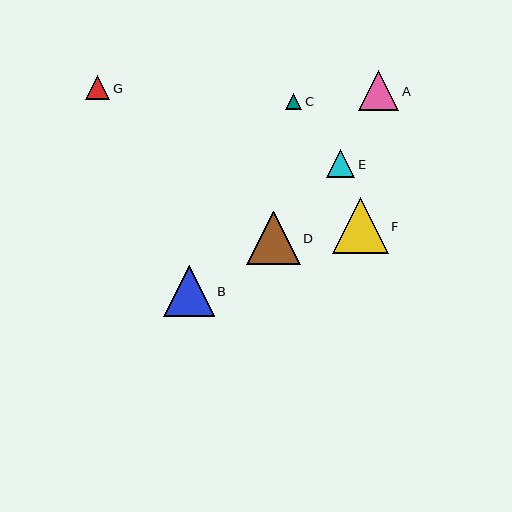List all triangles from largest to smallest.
From largest to smallest: F, D, B, A, E, G, C.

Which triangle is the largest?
Triangle F is the largest with a size of approximately 55 pixels.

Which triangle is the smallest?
Triangle C is the smallest with a size of approximately 16 pixels.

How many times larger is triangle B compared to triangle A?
Triangle B is approximately 1.3 times the size of triangle A.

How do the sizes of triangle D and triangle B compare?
Triangle D and triangle B are approximately the same size.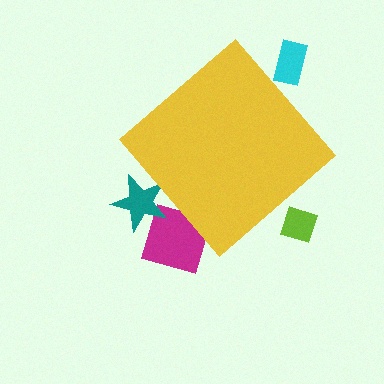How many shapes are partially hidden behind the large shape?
4 shapes are partially hidden.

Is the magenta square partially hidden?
Yes, the magenta square is partially hidden behind the yellow diamond.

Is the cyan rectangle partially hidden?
Yes, the cyan rectangle is partially hidden behind the yellow diamond.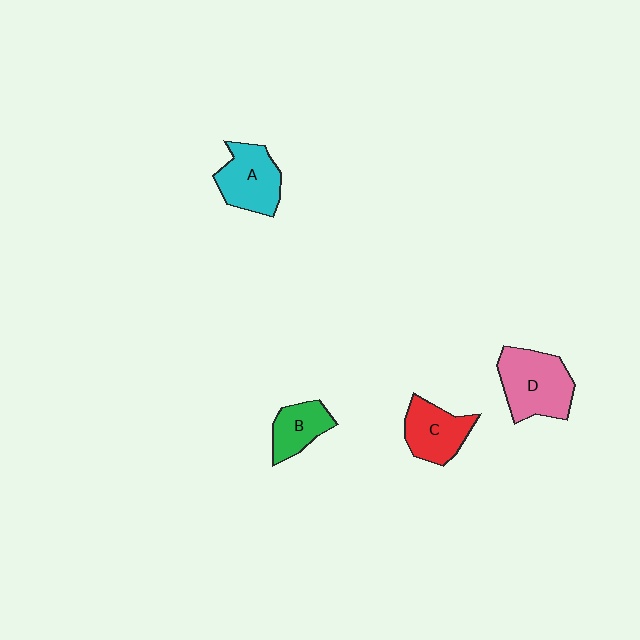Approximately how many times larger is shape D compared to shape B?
Approximately 1.7 times.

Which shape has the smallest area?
Shape B (green).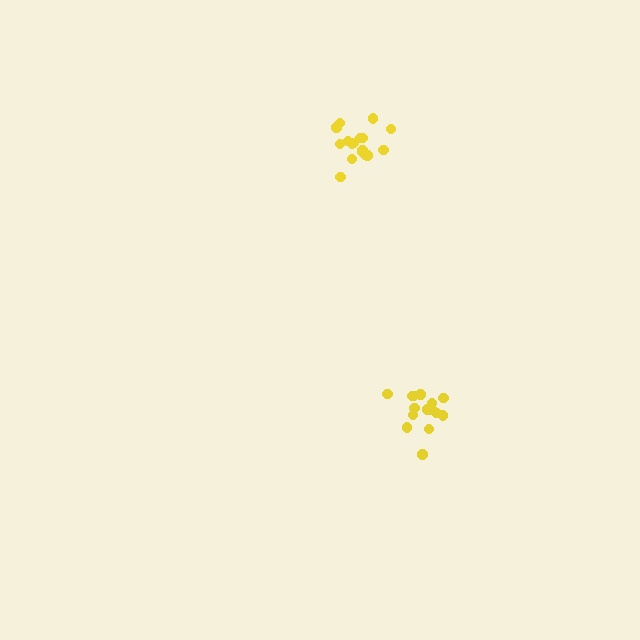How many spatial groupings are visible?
There are 2 spatial groupings.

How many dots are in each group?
Group 1: 17 dots, Group 2: 15 dots (32 total).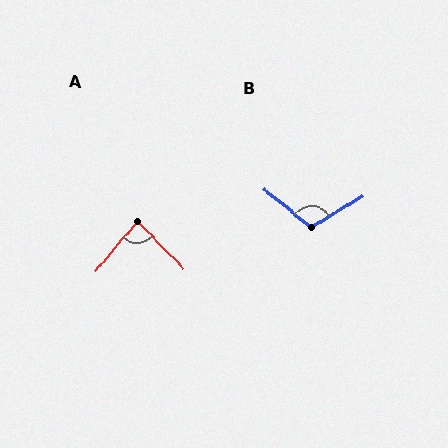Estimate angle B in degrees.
Approximately 110 degrees.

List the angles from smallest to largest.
A (84°), B (110°).